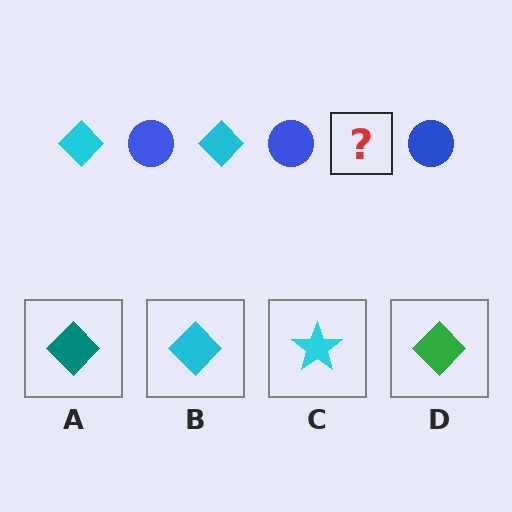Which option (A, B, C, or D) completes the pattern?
B.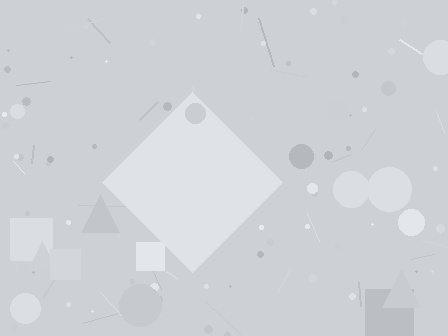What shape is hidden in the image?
A diamond is hidden in the image.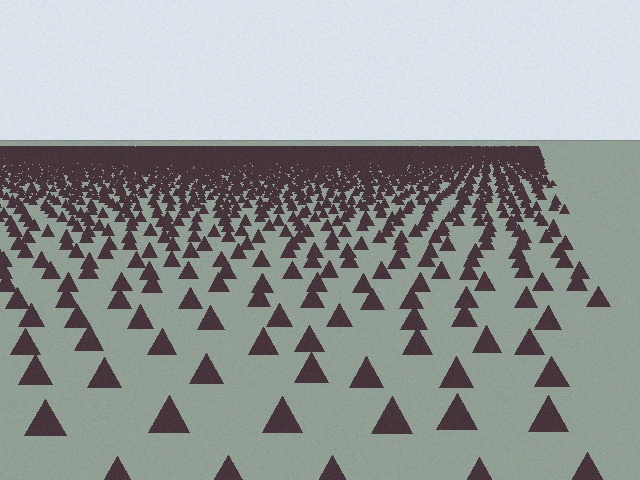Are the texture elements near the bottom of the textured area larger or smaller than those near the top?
Larger. Near the bottom, elements are closer to the viewer and appear at a bigger on-screen size.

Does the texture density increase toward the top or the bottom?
Density increases toward the top.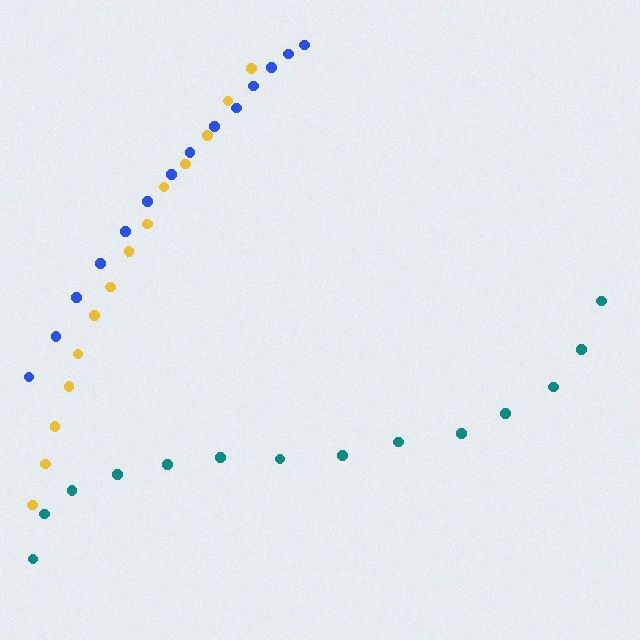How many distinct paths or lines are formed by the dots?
There are 3 distinct paths.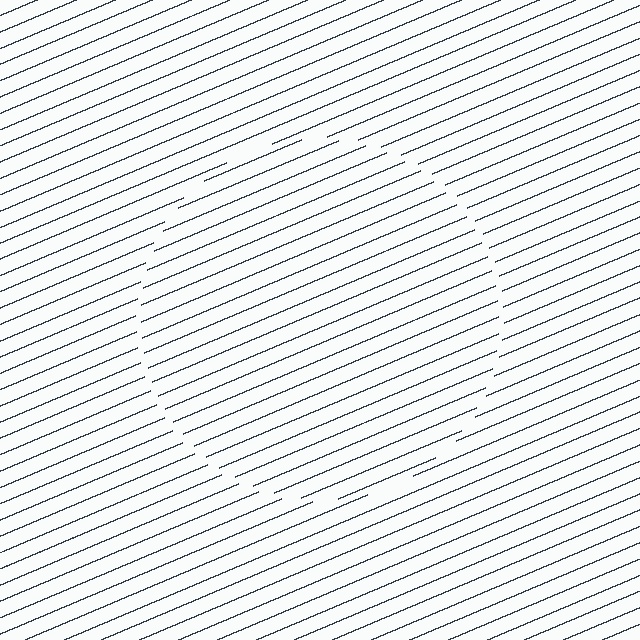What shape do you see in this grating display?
An illusory circle. The interior of the shape contains the same grating, shifted by half a period — the contour is defined by the phase discontinuity where line-ends from the inner and outer gratings abut.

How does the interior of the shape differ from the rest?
The interior of the shape contains the same grating, shifted by half a period — the contour is defined by the phase discontinuity where line-ends from the inner and outer gratings abut.